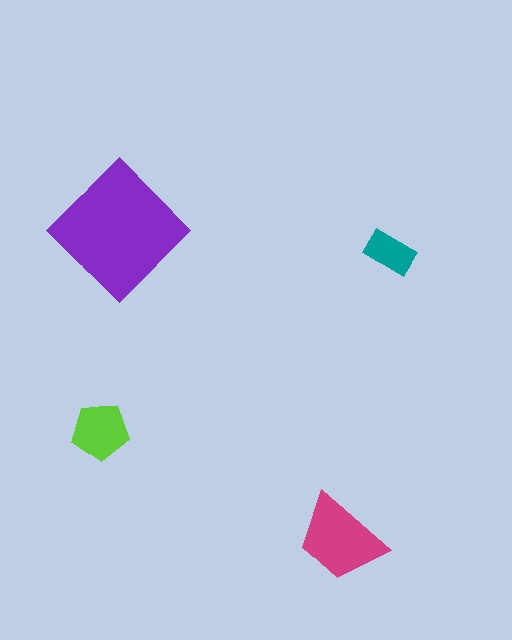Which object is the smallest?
The teal rectangle.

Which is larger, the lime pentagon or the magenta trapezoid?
The magenta trapezoid.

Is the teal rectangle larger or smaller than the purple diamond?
Smaller.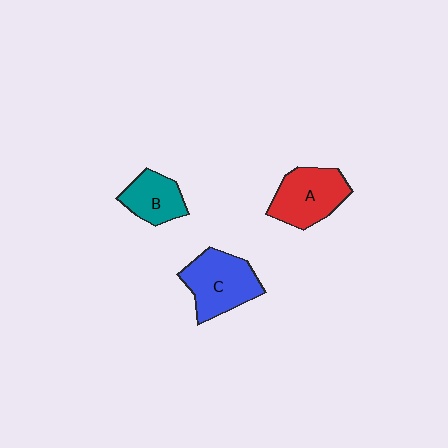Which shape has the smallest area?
Shape B (teal).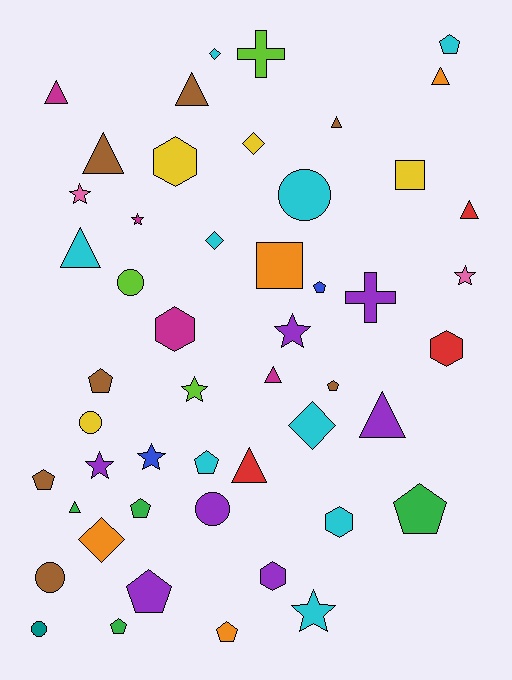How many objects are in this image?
There are 50 objects.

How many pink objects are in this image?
There are 2 pink objects.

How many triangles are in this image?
There are 11 triangles.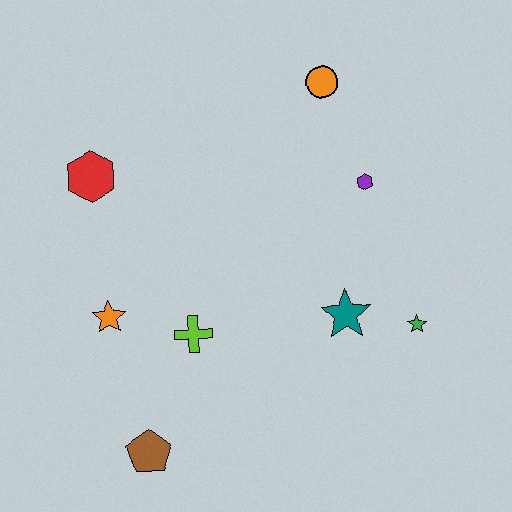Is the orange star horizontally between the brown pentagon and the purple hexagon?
No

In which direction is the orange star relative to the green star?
The orange star is to the left of the green star.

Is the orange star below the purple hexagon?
Yes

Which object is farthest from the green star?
The red hexagon is farthest from the green star.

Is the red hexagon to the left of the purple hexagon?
Yes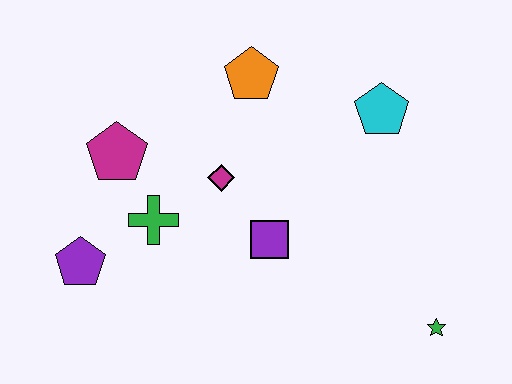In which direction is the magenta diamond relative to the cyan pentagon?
The magenta diamond is to the left of the cyan pentagon.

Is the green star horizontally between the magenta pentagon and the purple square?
No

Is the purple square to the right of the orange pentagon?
Yes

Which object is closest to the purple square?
The magenta diamond is closest to the purple square.